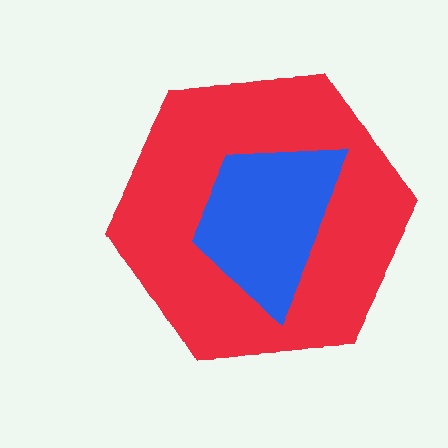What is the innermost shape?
The blue trapezoid.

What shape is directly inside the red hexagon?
The blue trapezoid.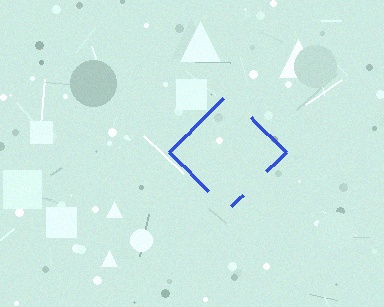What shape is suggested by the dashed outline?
The dashed outline suggests a diamond.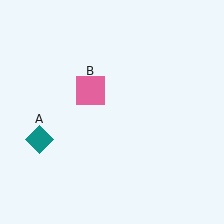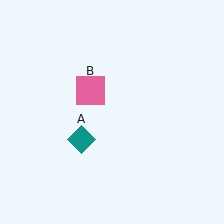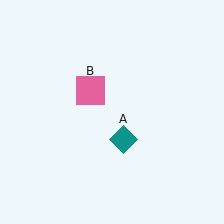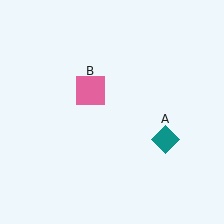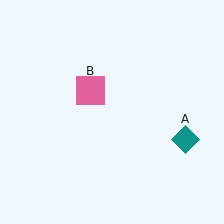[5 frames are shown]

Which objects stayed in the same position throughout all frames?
Pink square (object B) remained stationary.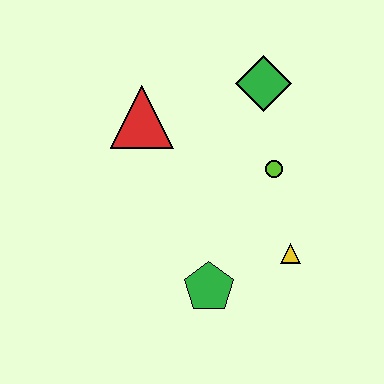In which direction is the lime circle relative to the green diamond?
The lime circle is below the green diamond.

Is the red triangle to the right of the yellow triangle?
No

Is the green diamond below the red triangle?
No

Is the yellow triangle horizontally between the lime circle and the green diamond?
No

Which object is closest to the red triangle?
The green diamond is closest to the red triangle.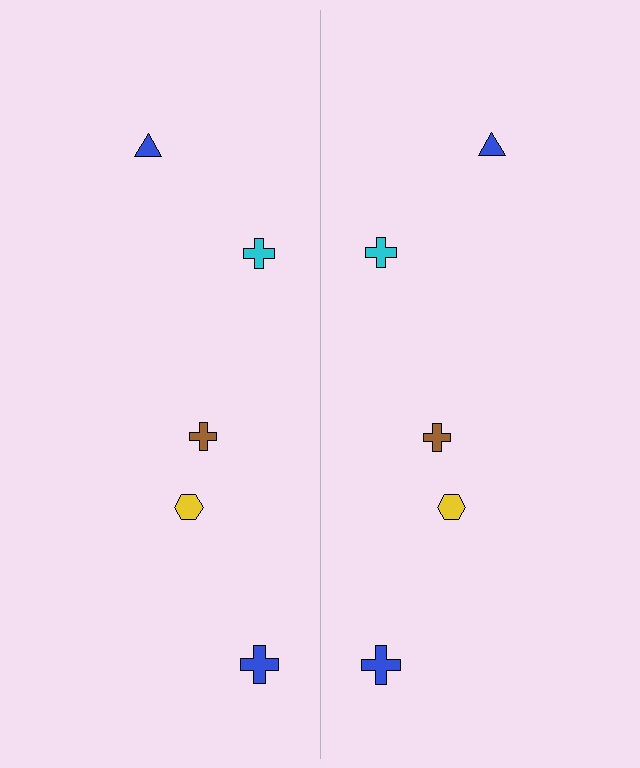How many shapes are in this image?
There are 10 shapes in this image.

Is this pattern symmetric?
Yes, this pattern has bilateral (reflection) symmetry.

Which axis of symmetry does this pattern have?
The pattern has a vertical axis of symmetry running through the center of the image.